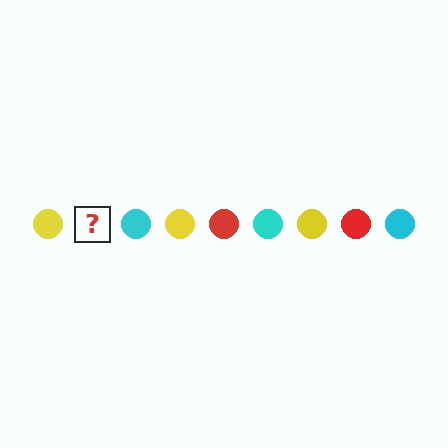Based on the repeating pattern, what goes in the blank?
The blank should be a red circle.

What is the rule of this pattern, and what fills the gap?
The rule is that the pattern cycles through yellow, red, cyan circles. The gap should be filled with a red circle.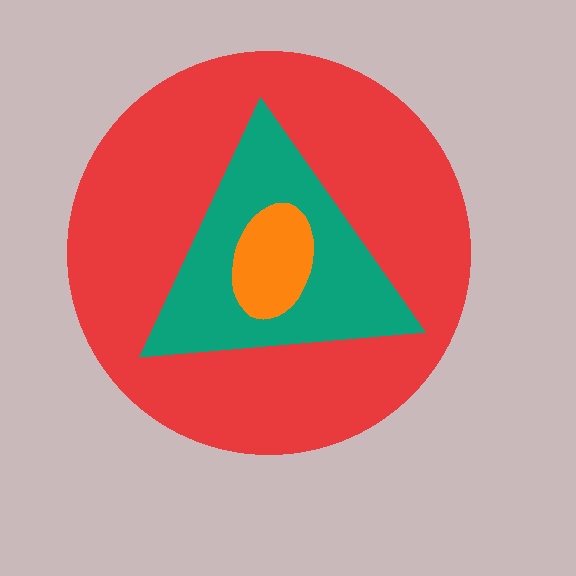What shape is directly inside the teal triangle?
The orange ellipse.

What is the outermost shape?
The red circle.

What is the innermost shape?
The orange ellipse.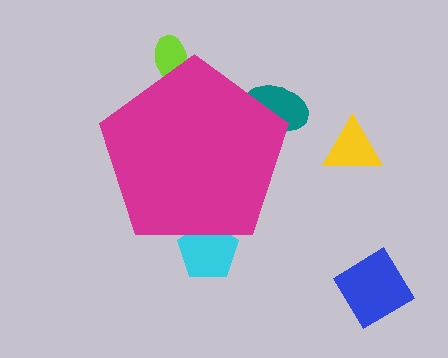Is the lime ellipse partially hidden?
Yes, the lime ellipse is partially hidden behind the magenta pentagon.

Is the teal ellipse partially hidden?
Yes, the teal ellipse is partially hidden behind the magenta pentagon.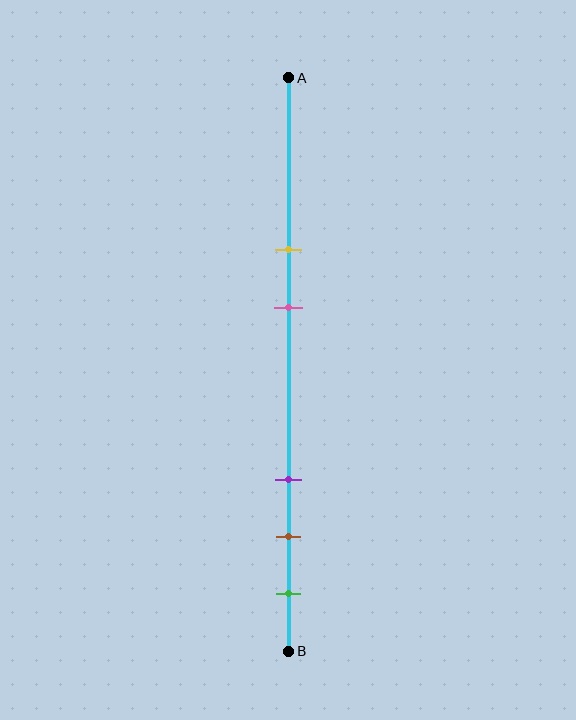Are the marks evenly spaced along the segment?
No, the marks are not evenly spaced.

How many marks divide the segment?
There are 5 marks dividing the segment.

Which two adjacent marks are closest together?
The brown and green marks are the closest adjacent pair.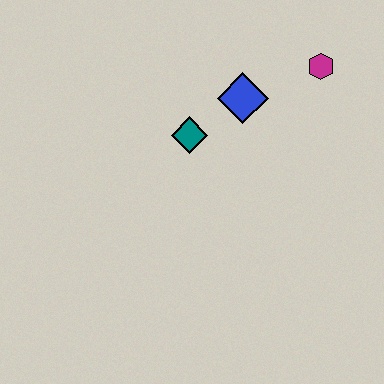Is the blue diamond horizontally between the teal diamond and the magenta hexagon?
Yes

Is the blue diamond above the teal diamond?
Yes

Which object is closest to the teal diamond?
The blue diamond is closest to the teal diamond.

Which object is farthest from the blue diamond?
The magenta hexagon is farthest from the blue diamond.